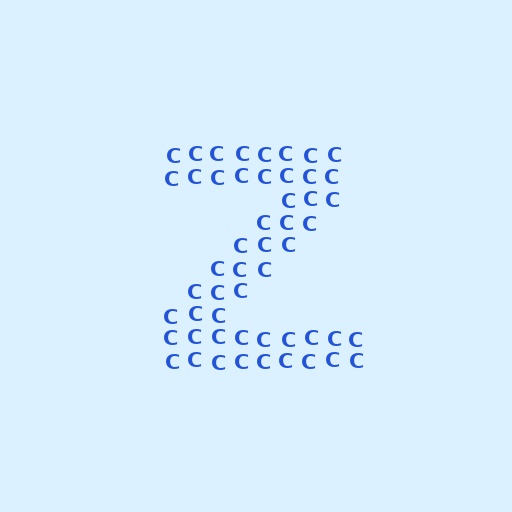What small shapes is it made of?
It is made of small letter C's.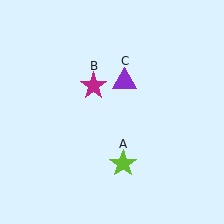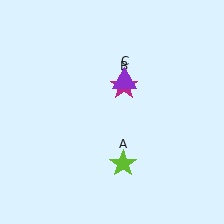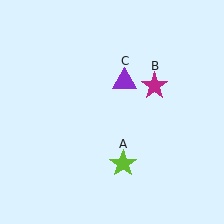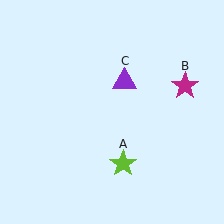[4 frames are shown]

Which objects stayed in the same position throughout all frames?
Lime star (object A) and purple triangle (object C) remained stationary.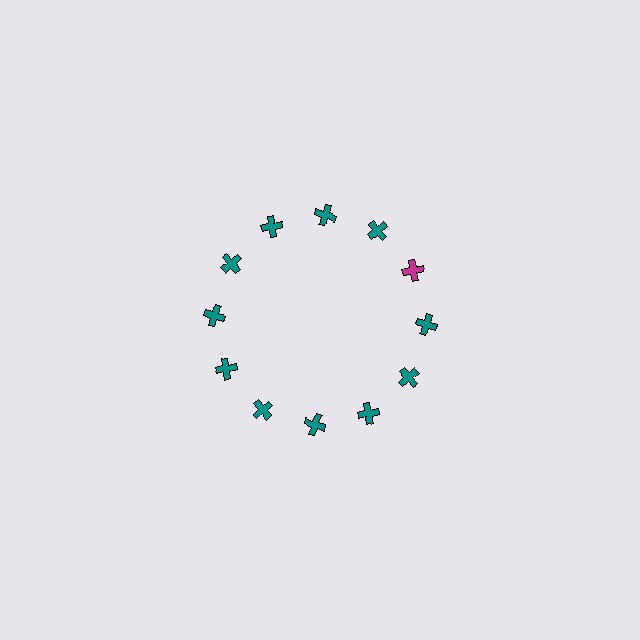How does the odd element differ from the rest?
It has a different color: magenta instead of teal.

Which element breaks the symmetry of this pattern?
The magenta cross at roughly the 2 o'clock position breaks the symmetry. All other shapes are teal crosses.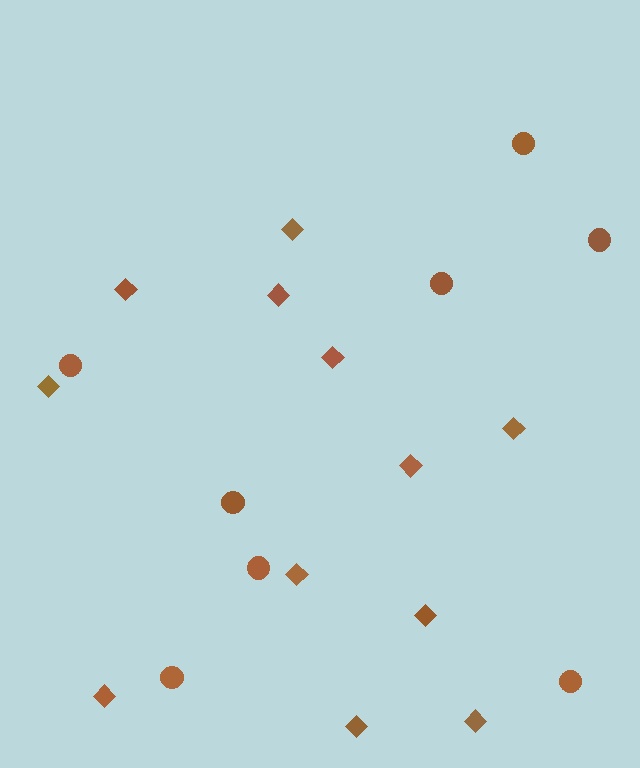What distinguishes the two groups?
There are 2 groups: one group of diamonds (12) and one group of circles (8).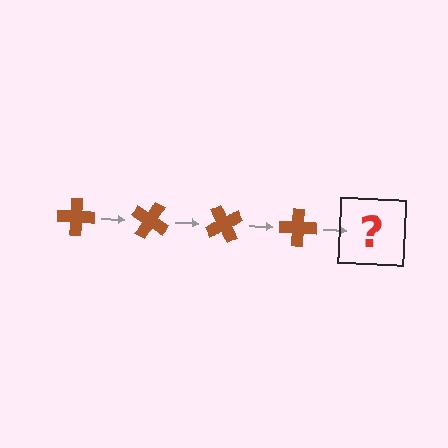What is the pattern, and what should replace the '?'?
The pattern is that the cross rotates 30 degrees each step. The '?' should be a brown cross rotated 120 degrees.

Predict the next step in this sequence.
The next step is a brown cross rotated 120 degrees.